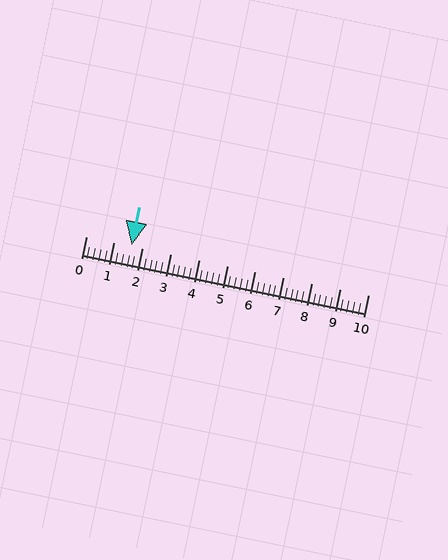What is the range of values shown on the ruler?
The ruler shows values from 0 to 10.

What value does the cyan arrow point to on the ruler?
The cyan arrow points to approximately 1.6.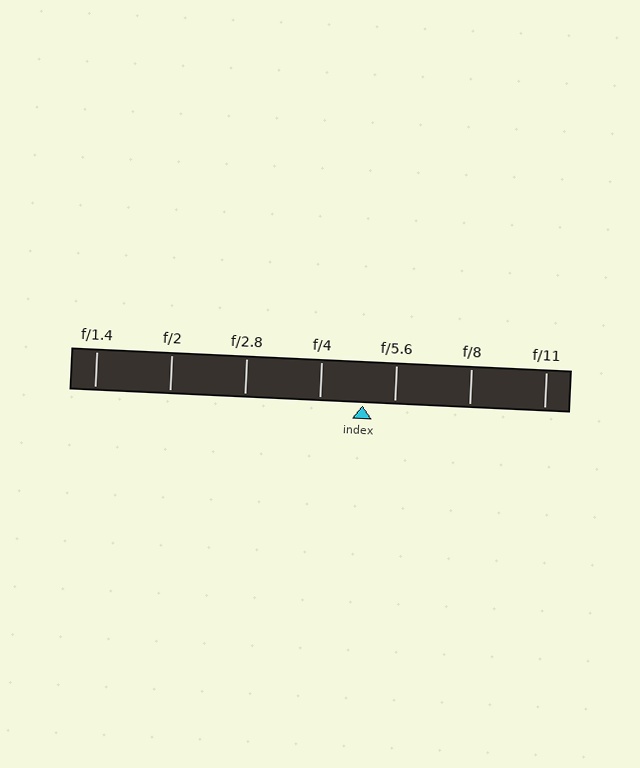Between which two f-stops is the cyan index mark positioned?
The index mark is between f/4 and f/5.6.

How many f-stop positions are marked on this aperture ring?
There are 7 f-stop positions marked.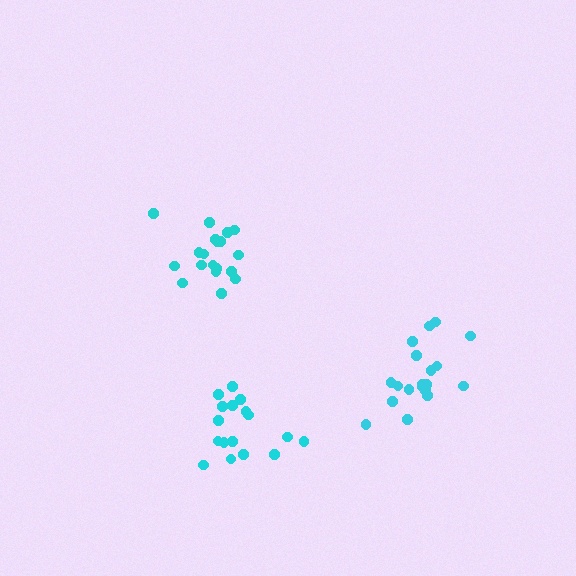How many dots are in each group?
Group 1: 19 dots, Group 2: 19 dots, Group 3: 17 dots (55 total).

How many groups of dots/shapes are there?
There are 3 groups.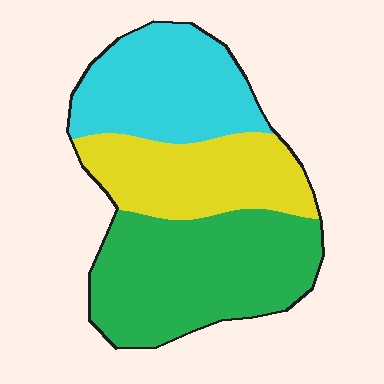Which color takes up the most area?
Green, at roughly 40%.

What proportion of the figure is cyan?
Cyan covers around 30% of the figure.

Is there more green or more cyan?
Green.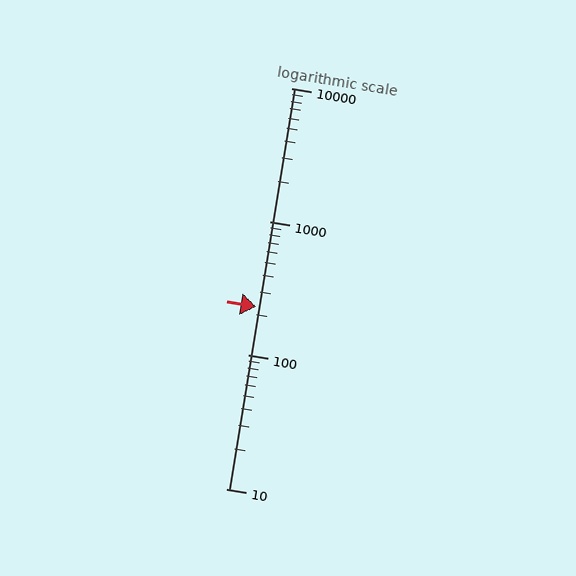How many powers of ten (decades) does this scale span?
The scale spans 3 decades, from 10 to 10000.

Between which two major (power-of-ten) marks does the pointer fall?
The pointer is between 100 and 1000.